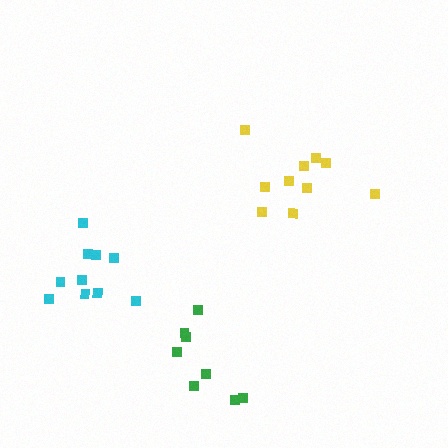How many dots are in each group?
Group 1: 10 dots, Group 2: 10 dots, Group 3: 8 dots (28 total).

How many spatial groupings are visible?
There are 3 spatial groupings.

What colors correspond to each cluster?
The clusters are colored: cyan, yellow, green.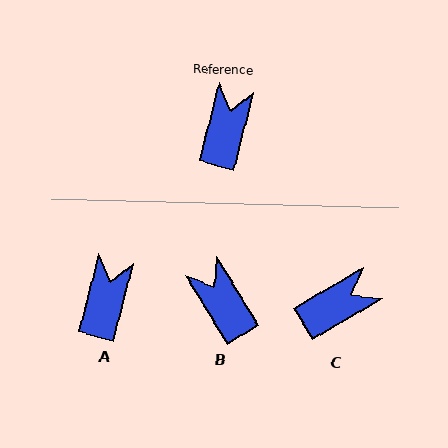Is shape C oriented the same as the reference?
No, it is off by about 45 degrees.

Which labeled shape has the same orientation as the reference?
A.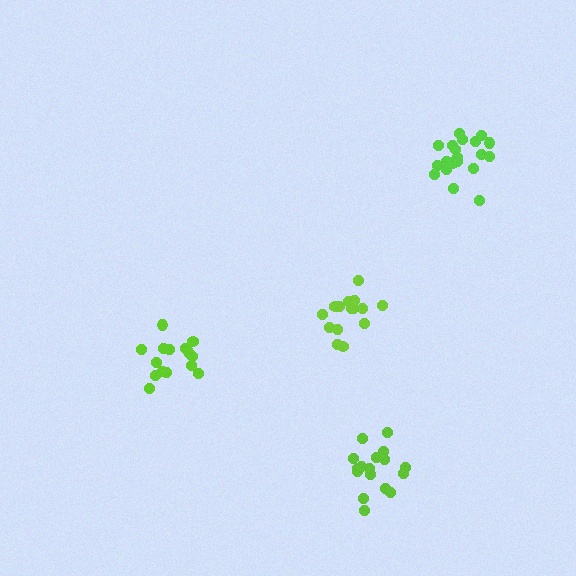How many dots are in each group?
Group 1: 17 dots, Group 2: 21 dots, Group 3: 16 dots, Group 4: 15 dots (69 total).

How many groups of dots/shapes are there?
There are 4 groups.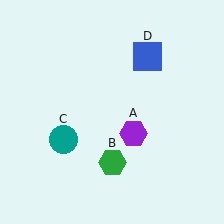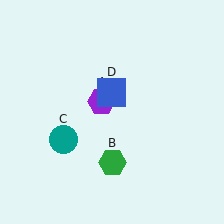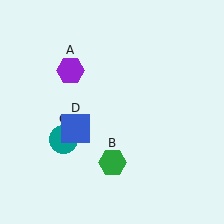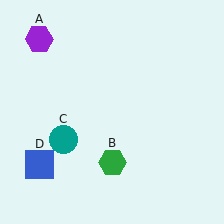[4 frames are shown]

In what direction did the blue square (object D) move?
The blue square (object D) moved down and to the left.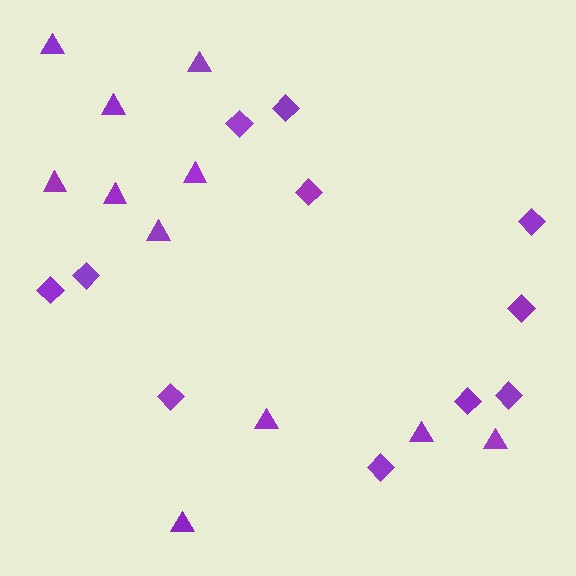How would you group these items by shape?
There are 2 groups: one group of triangles (11) and one group of diamonds (11).